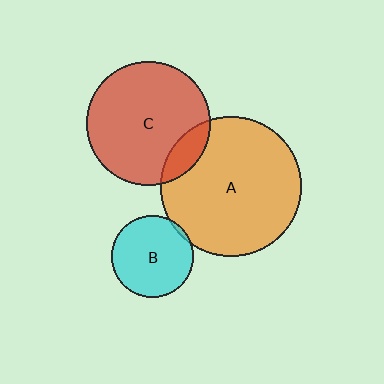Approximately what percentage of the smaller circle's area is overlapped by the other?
Approximately 5%.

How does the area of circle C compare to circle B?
Approximately 2.3 times.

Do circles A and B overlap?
Yes.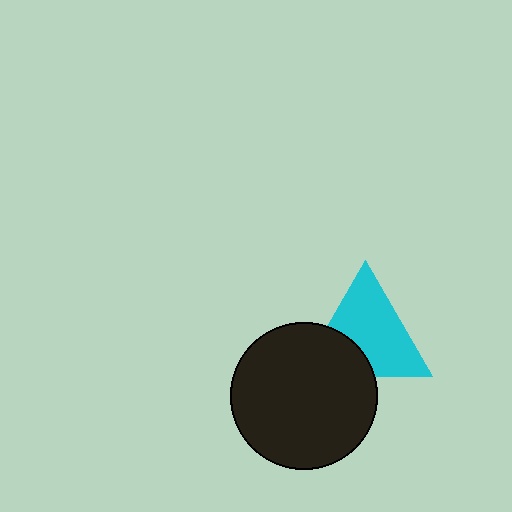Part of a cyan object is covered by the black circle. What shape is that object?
It is a triangle.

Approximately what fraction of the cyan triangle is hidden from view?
Roughly 31% of the cyan triangle is hidden behind the black circle.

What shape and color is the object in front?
The object in front is a black circle.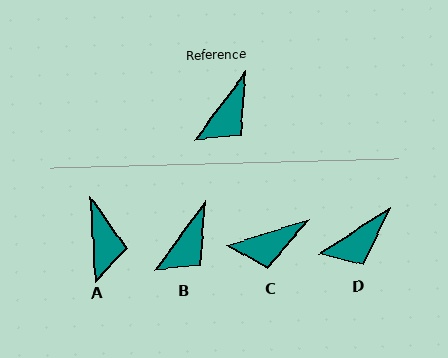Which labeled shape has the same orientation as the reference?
B.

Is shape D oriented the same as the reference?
No, it is off by about 21 degrees.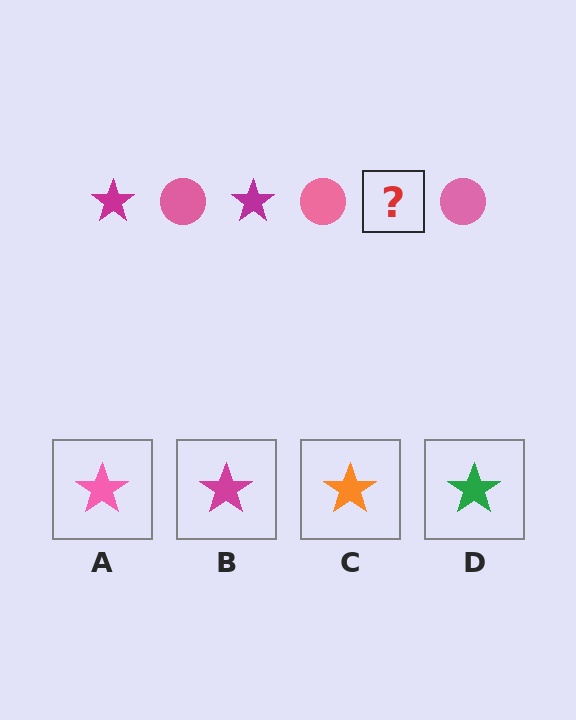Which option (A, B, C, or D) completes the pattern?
B.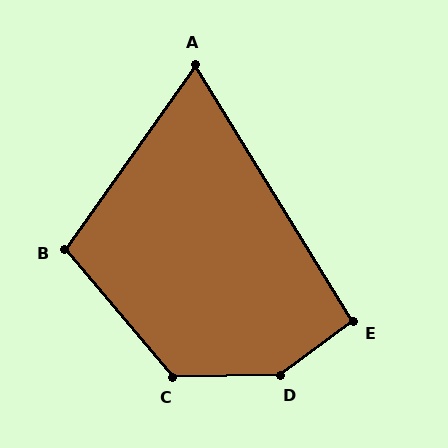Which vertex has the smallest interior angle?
A, at approximately 67 degrees.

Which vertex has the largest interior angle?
D, at approximately 144 degrees.